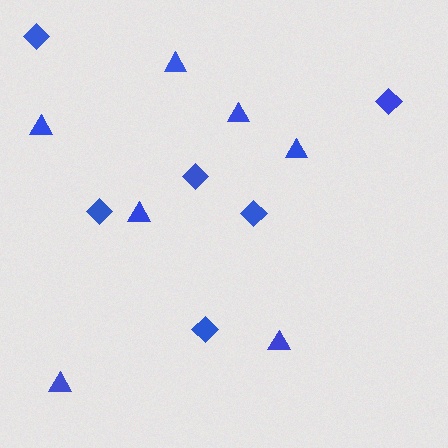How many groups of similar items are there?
There are 2 groups: one group of triangles (7) and one group of diamonds (6).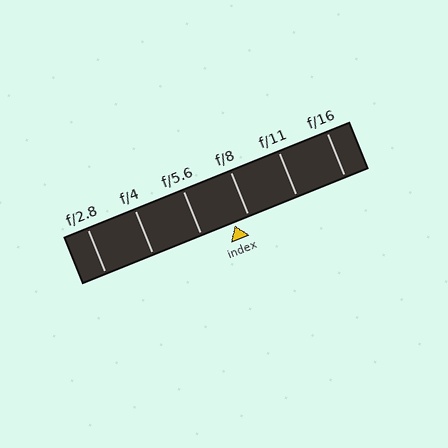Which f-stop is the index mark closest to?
The index mark is closest to f/8.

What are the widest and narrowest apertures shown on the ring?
The widest aperture shown is f/2.8 and the narrowest is f/16.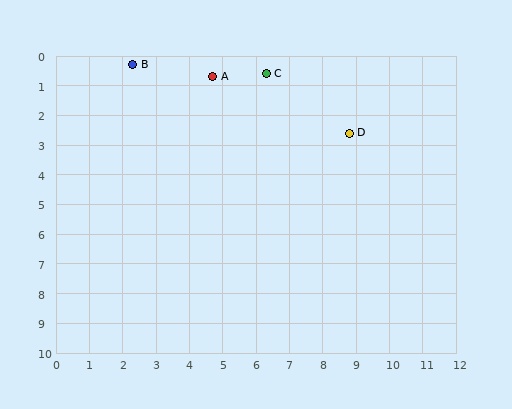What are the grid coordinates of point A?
Point A is at approximately (4.7, 0.7).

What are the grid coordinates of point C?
Point C is at approximately (6.3, 0.6).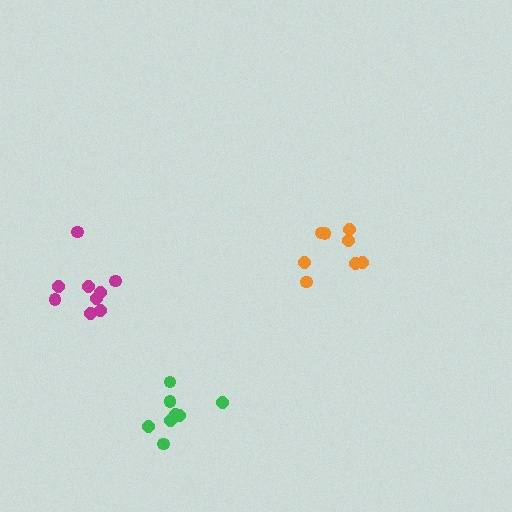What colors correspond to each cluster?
The clusters are colored: orange, green, magenta.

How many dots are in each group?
Group 1: 8 dots, Group 2: 8 dots, Group 3: 9 dots (25 total).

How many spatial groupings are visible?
There are 3 spatial groupings.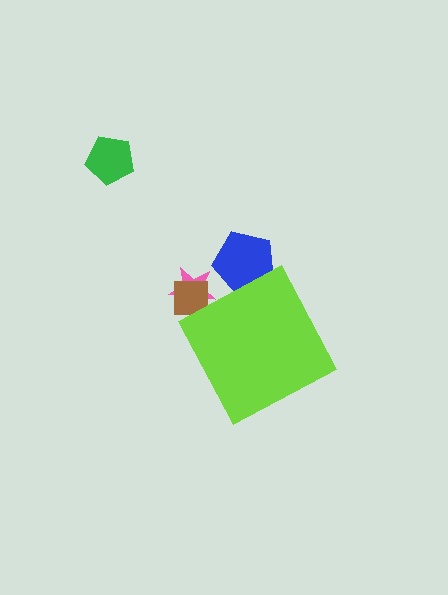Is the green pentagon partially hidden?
No, the green pentagon is fully visible.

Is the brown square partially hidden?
Yes, the brown square is partially hidden behind the lime diamond.